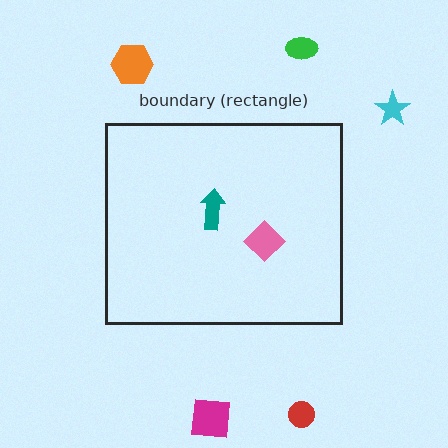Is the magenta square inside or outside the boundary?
Outside.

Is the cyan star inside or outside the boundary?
Outside.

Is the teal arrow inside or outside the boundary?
Inside.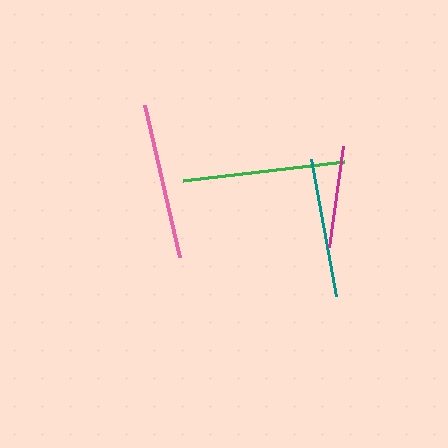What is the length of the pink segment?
The pink segment is approximately 156 pixels long.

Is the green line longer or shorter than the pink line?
The green line is longer than the pink line.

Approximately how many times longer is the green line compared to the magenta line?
The green line is approximately 1.6 times the length of the magenta line.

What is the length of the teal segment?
The teal segment is approximately 139 pixels long.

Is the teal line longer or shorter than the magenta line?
The teal line is longer than the magenta line.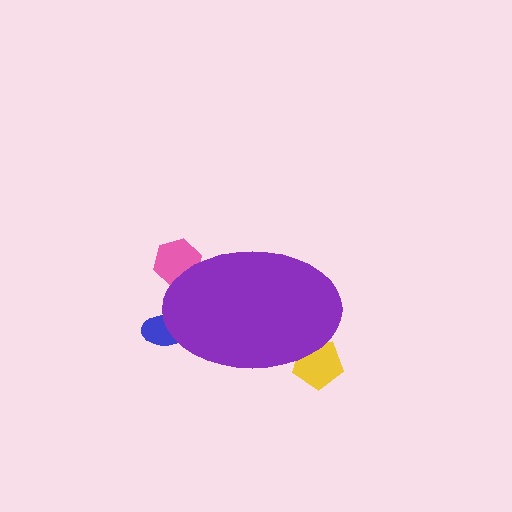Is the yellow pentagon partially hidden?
Yes, the yellow pentagon is partially hidden behind the purple ellipse.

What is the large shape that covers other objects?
A purple ellipse.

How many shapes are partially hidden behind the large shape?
3 shapes are partially hidden.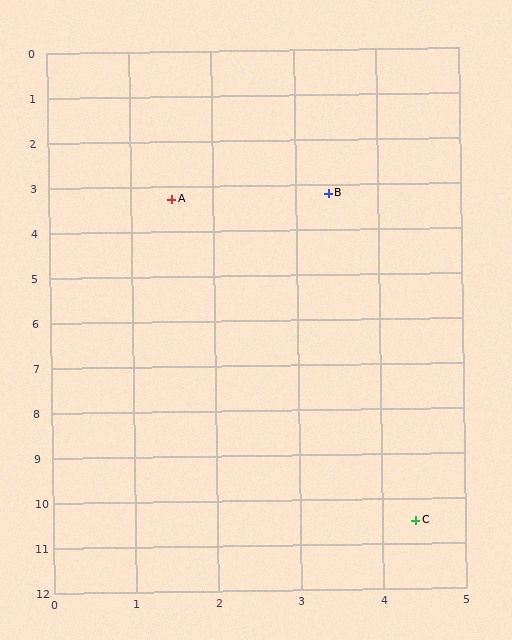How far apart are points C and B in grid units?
Points C and B are about 7.4 grid units apart.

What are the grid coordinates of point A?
Point A is at approximately (1.5, 3.3).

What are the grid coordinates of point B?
Point B is at approximately (3.4, 3.2).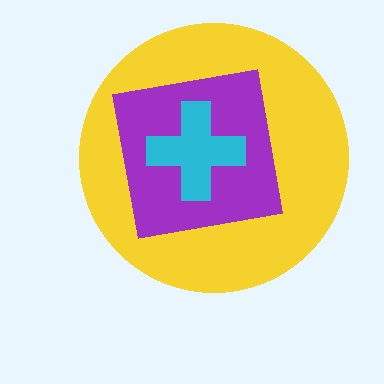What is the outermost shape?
The yellow circle.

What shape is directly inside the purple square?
The cyan cross.